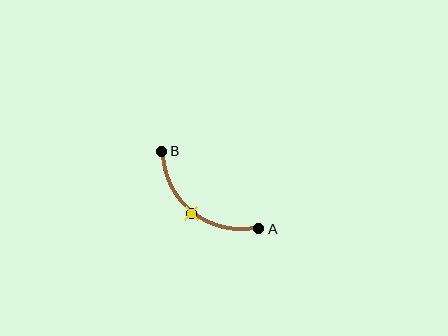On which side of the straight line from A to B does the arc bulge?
The arc bulges below and to the left of the straight line connecting A and B.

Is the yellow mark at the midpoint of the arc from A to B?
Yes. The yellow mark lies on the arc at equal arc-length from both A and B — it is the arc midpoint.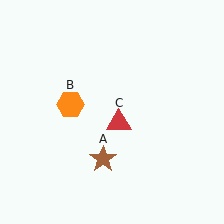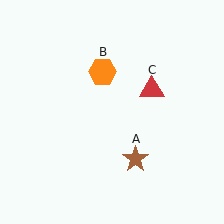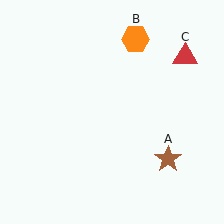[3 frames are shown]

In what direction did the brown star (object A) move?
The brown star (object A) moved right.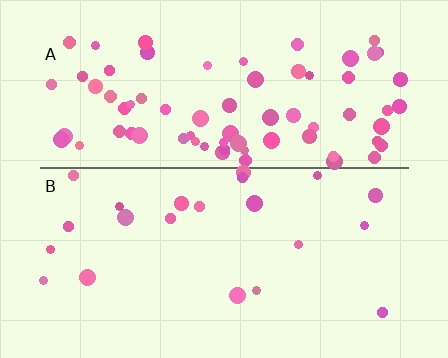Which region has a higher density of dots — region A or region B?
A (the top).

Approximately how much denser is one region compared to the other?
Approximately 3.6× — region A over region B.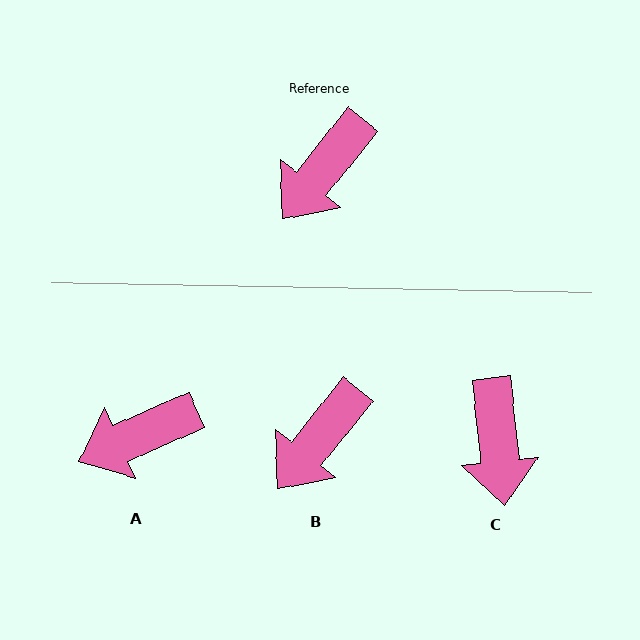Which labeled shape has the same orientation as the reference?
B.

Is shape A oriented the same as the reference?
No, it is off by about 27 degrees.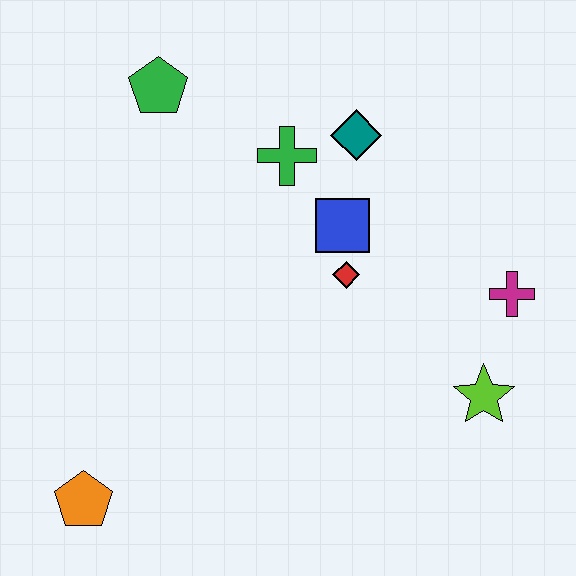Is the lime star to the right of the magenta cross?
No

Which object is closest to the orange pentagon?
The red diamond is closest to the orange pentagon.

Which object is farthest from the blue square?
The orange pentagon is farthest from the blue square.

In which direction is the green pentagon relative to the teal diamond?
The green pentagon is to the left of the teal diamond.